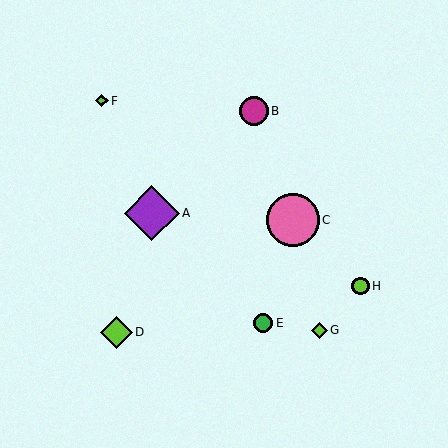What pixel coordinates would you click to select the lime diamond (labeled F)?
Click at (102, 101) to select the lime diamond F.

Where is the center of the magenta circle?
The center of the magenta circle is at (254, 111).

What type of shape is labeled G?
Shape G is a lime diamond.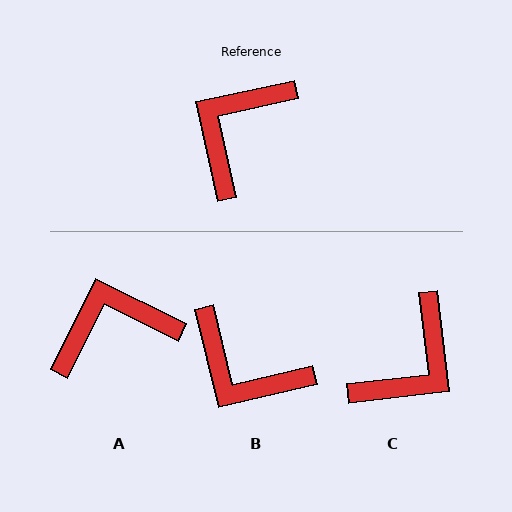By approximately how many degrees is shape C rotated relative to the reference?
Approximately 174 degrees counter-clockwise.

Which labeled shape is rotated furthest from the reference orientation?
C, about 174 degrees away.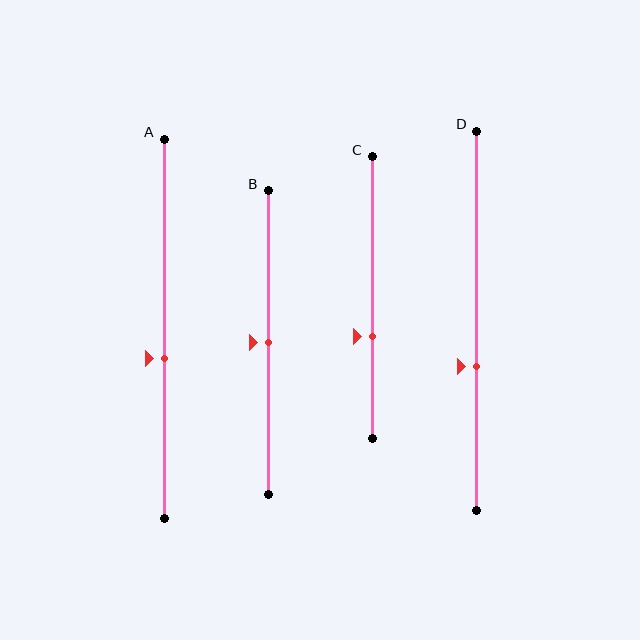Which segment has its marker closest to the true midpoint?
Segment B has its marker closest to the true midpoint.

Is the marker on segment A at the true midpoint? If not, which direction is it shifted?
No, the marker on segment A is shifted downward by about 8% of the segment length.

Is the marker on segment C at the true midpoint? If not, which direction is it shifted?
No, the marker on segment C is shifted downward by about 14% of the segment length.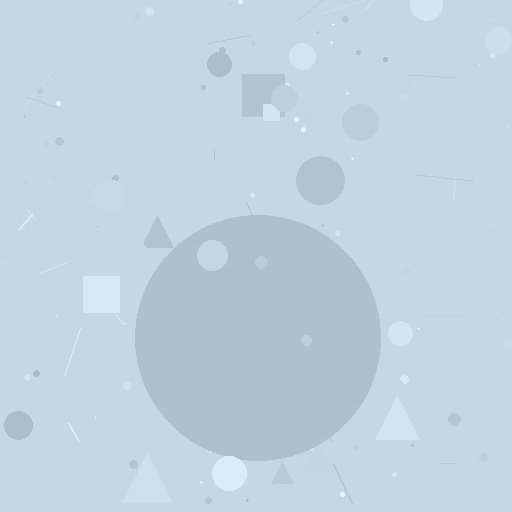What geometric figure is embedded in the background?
A circle is embedded in the background.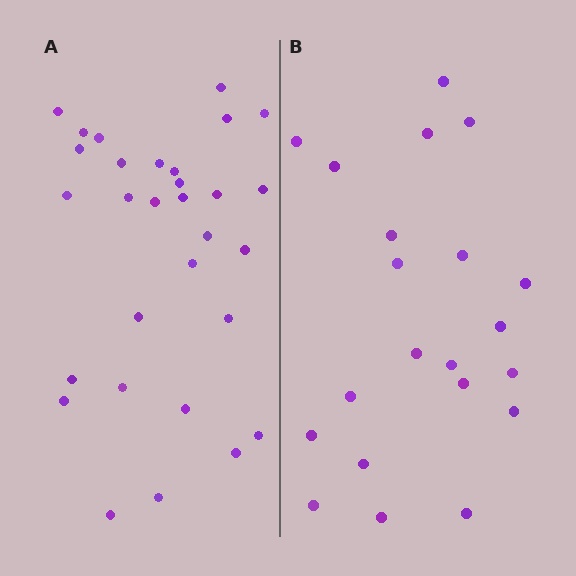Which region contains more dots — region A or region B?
Region A (the left region) has more dots.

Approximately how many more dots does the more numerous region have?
Region A has roughly 8 or so more dots than region B.